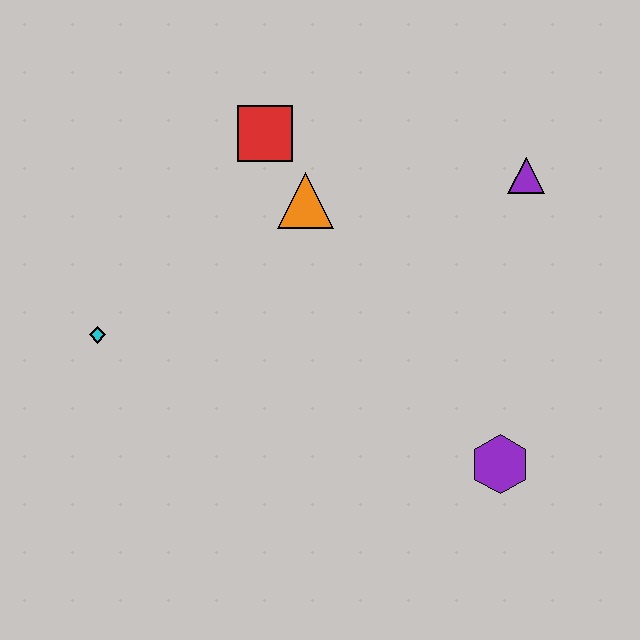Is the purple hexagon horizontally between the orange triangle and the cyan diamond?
No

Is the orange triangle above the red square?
No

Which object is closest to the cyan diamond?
The orange triangle is closest to the cyan diamond.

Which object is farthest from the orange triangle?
The purple hexagon is farthest from the orange triangle.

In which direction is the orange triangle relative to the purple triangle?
The orange triangle is to the left of the purple triangle.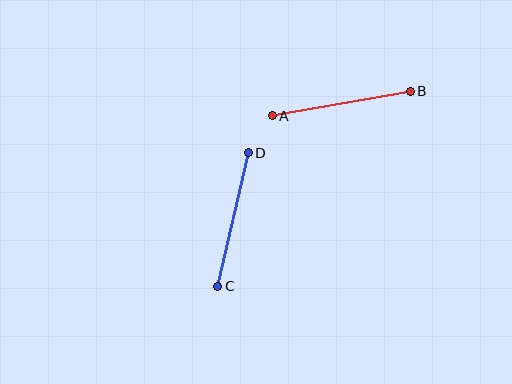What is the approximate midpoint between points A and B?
The midpoint is at approximately (341, 103) pixels.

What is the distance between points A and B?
The distance is approximately 140 pixels.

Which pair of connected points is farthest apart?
Points A and B are farthest apart.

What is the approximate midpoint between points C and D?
The midpoint is at approximately (233, 220) pixels.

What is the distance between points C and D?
The distance is approximately 137 pixels.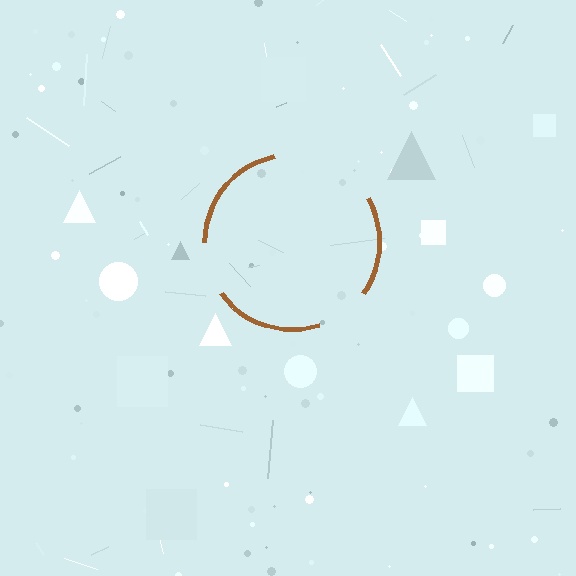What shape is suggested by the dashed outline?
The dashed outline suggests a circle.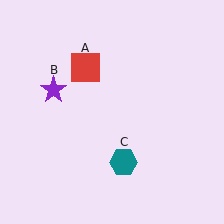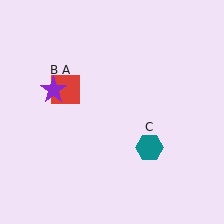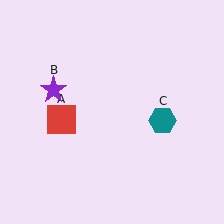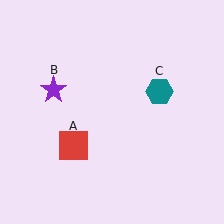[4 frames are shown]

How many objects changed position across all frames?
2 objects changed position: red square (object A), teal hexagon (object C).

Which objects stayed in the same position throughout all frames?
Purple star (object B) remained stationary.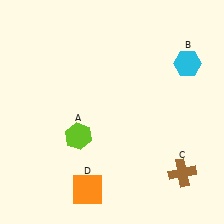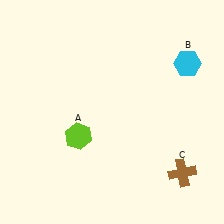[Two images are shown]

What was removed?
The orange square (D) was removed in Image 2.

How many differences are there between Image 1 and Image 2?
There is 1 difference between the two images.